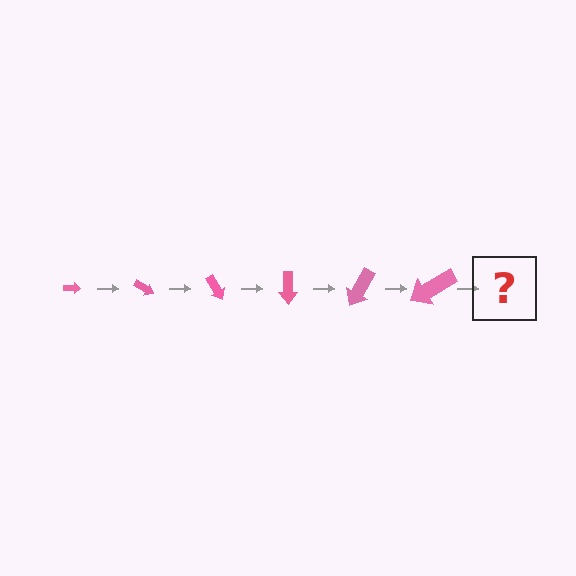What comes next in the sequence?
The next element should be an arrow, larger than the previous one and rotated 180 degrees from the start.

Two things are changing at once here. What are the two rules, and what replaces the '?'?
The two rules are that the arrow grows larger each step and it rotates 30 degrees each step. The '?' should be an arrow, larger than the previous one and rotated 180 degrees from the start.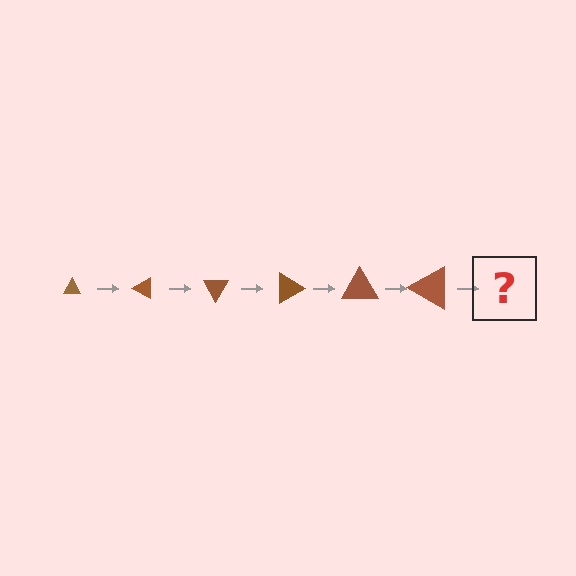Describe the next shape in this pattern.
It should be a triangle, larger than the previous one and rotated 180 degrees from the start.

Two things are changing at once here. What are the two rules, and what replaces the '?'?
The two rules are that the triangle grows larger each step and it rotates 30 degrees each step. The '?' should be a triangle, larger than the previous one and rotated 180 degrees from the start.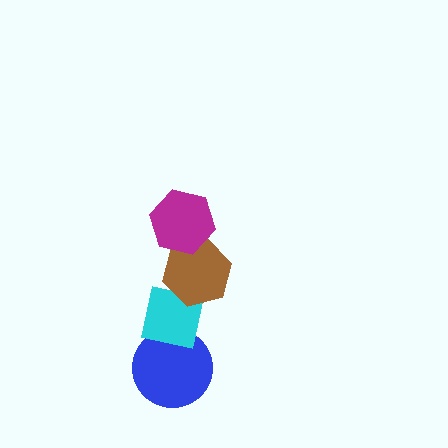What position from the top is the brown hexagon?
The brown hexagon is 2nd from the top.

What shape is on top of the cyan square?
The brown hexagon is on top of the cyan square.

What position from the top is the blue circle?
The blue circle is 4th from the top.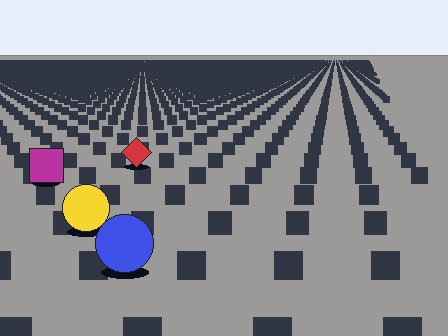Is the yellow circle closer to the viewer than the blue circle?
No. The blue circle is closer — you can tell from the texture gradient: the ground texture is coarser near it.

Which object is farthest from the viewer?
The red diamond is farthest from the viewer. It appears smaller and the ground texture around it is denser.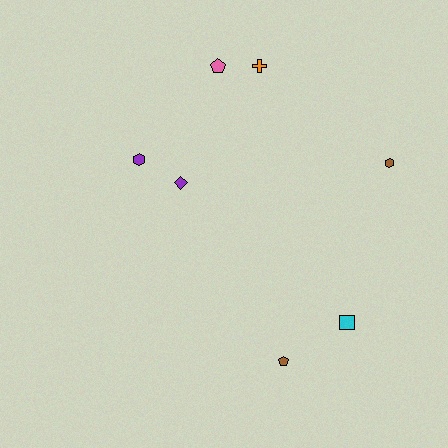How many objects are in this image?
There are 7 objects.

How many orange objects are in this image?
There is 1 orange object.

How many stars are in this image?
There are no stars.